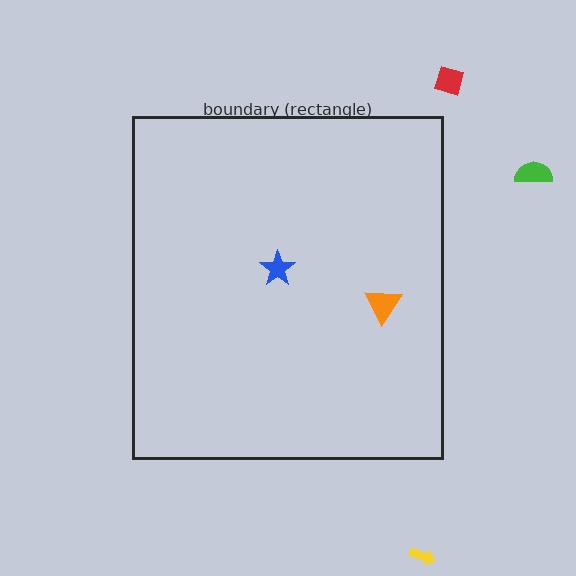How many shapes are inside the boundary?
2 inside, 3 outside.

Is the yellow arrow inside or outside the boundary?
Outside.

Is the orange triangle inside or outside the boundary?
Inside.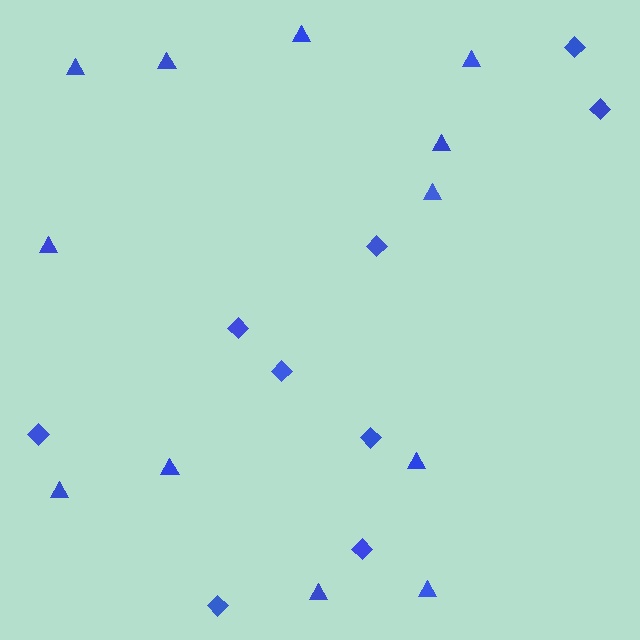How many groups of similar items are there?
There are 2 groups: one group of diamonds (9) and one group of triangles (12).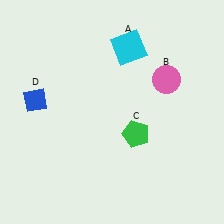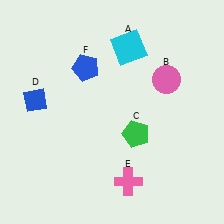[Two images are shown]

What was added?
A pink cross (E), a blue pentagon (F) were added in Image 2.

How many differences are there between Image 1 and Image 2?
There are 2 differences between the two images.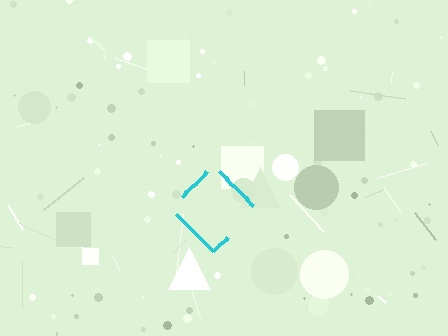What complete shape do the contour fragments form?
The contour fragments form a diamond.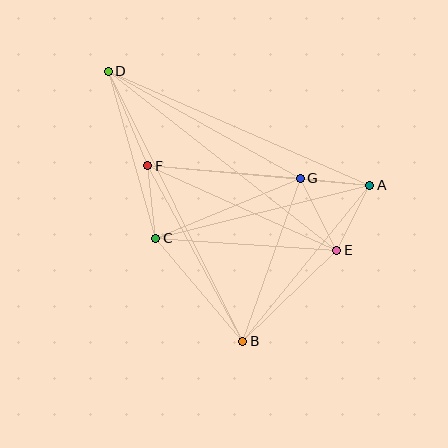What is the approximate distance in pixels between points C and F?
The distance between C and F is approximately 73 pixels.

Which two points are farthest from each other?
Points B and D are farthest from each other.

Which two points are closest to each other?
Points A and G are closest to each other.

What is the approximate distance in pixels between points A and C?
The distance between A and C is approximately 221 pixels.